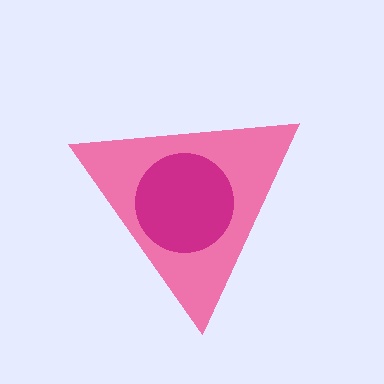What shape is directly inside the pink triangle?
The magenta circle.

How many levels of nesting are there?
2.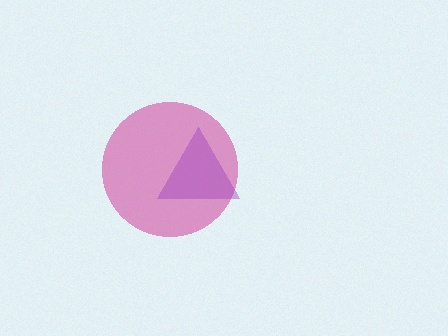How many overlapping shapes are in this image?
There are 2 overlapping shapes in the image.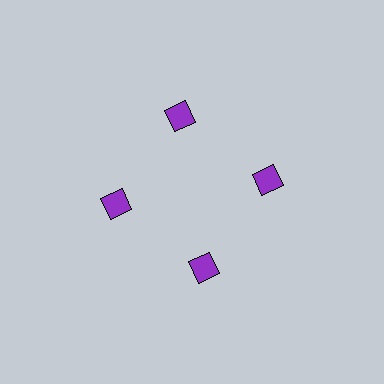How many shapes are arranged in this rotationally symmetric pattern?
There are 4 shapes, arranged in 4 groups of 1.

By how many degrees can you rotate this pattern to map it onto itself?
The pattern maps onto itself every 90 degrees of rotation.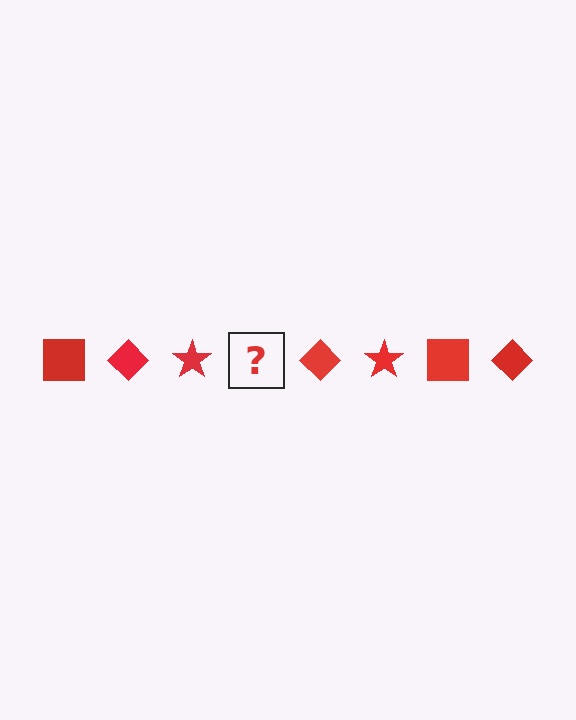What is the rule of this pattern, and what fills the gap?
The rule is that the pattern cycles through square, diamond, star shapes in red. The gap should be filled with a red square.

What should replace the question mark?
The question mark should be replaced with a red square.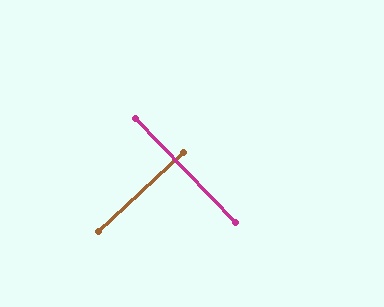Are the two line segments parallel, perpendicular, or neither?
Perpendicular — they meet at approximately 89°.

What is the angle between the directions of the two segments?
Approximately 89 degrees.